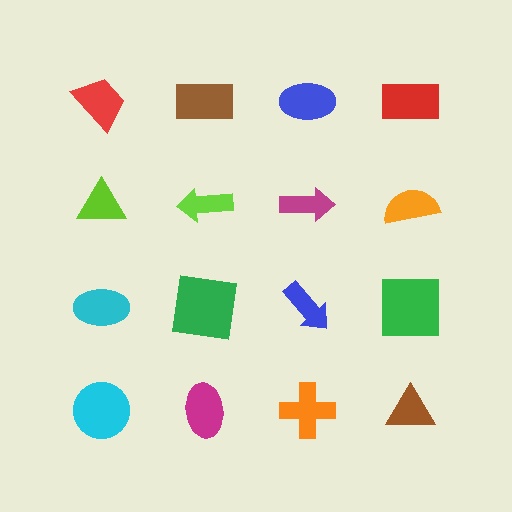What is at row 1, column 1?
A red trapezoid.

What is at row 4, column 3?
An orange cross.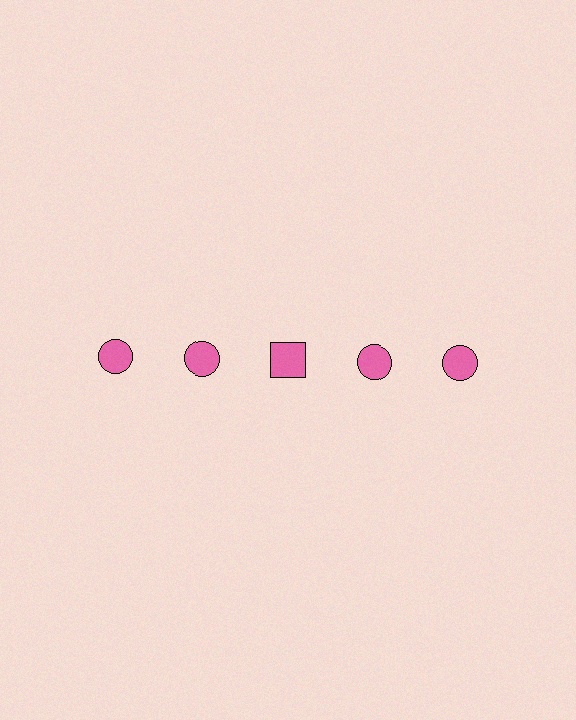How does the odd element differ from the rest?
It has a different shape: square instead of circle.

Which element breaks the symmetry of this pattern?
The pink square in the top row, center column breaks the symmetry. All other shapes are pink circles.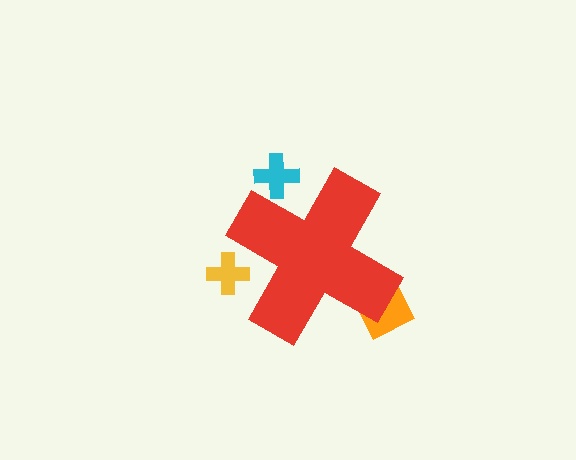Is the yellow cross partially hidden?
Yes, the yellow cross is partially hidden behind the red cross.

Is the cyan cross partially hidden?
Yes, the cyan cross is partially hidden behind the red cross.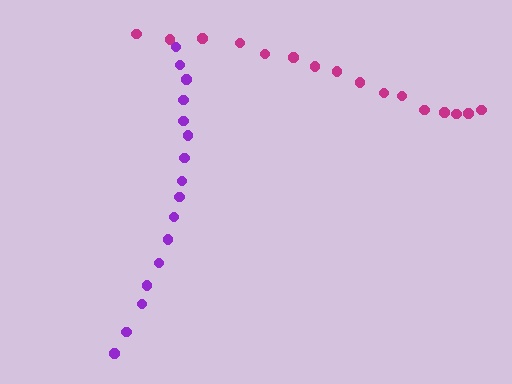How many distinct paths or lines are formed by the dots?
There are 2 distinct paths.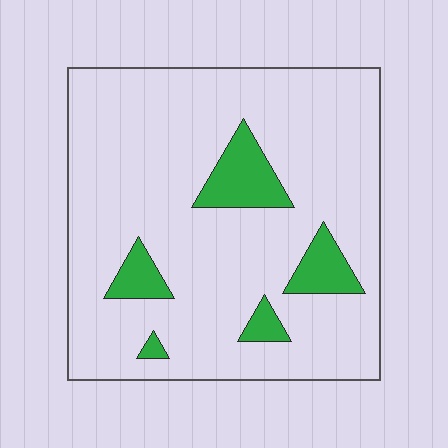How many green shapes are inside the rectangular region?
5.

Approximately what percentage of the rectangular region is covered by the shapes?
Approximately 10%.